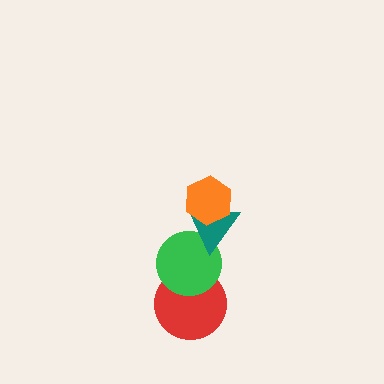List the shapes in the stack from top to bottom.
From top to bottom: the orange hexagon, the teal triangle, the green circle, the red circle.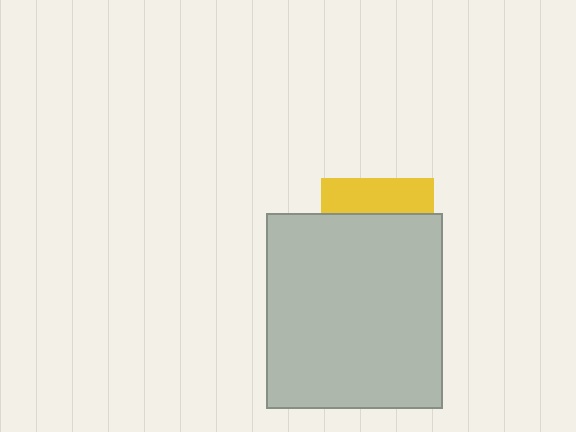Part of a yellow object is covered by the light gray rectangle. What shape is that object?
It is a square.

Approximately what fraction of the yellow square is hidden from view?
Roughly 68% of the yellow square is hidden behind the light gray rectangle.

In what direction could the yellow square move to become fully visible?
The yellow square could move up. That would shift it out from behind the light gray rectangle entirely.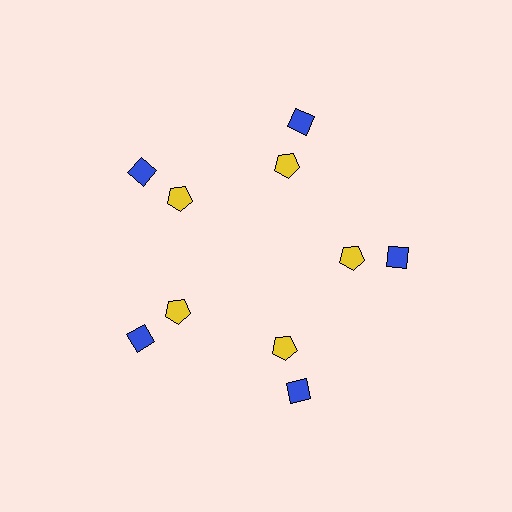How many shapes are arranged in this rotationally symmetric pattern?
There are 10 shapes, arranged in 5 groups of 2.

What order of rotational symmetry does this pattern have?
This pattern has 5-fold rotational symmetry.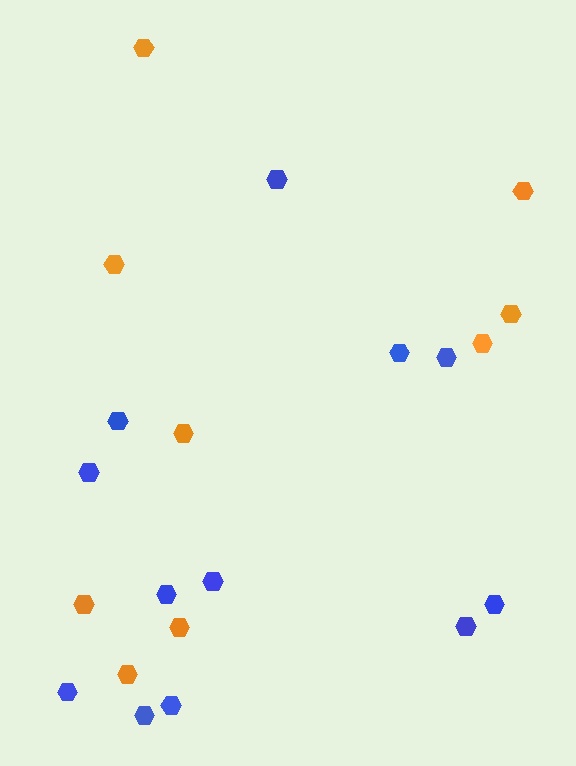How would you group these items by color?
There are 2 groups: one group of blue hexagons (12) and one group of orange hexagons (9).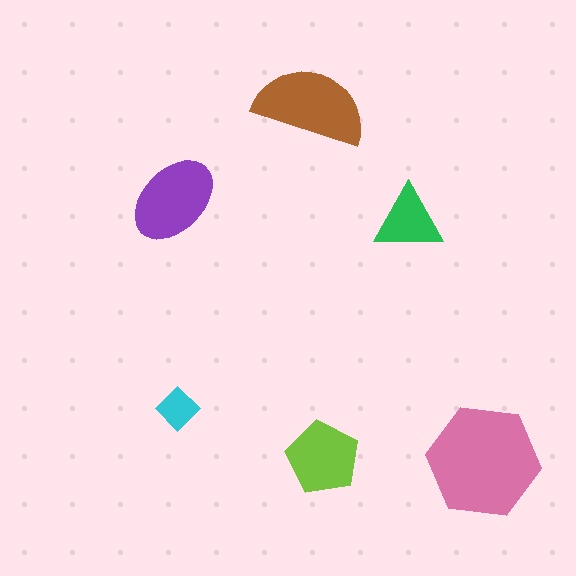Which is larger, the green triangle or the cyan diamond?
The green triangle.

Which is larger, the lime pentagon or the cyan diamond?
The lime pentagon.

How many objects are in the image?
There are 6 objects in the image.